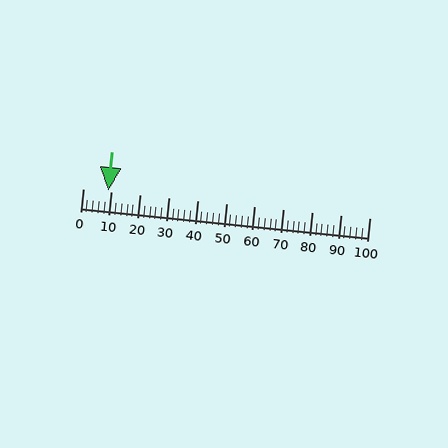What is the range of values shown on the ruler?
The ruler shows values from 0 to 100.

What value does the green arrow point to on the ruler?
The green arrow points to approximately 9.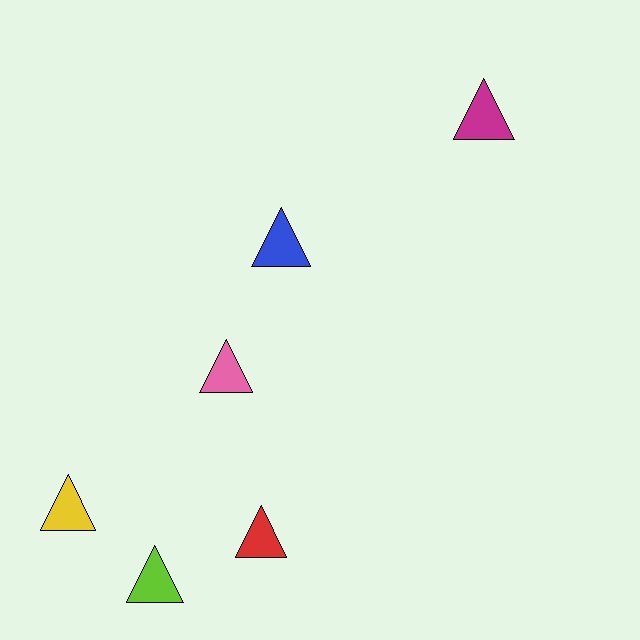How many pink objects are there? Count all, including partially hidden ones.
There is 1 pink object.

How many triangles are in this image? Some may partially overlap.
There are 6 triangles.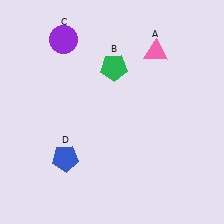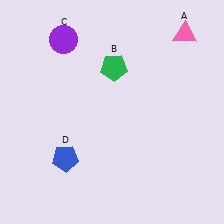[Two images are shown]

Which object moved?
The pink triangle (A) moved right.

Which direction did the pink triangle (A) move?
The pink triangle (A) moved right.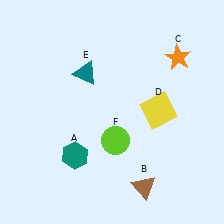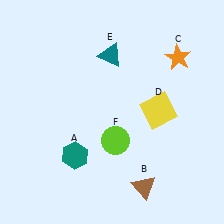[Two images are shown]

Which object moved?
The teal triangle (E) moved right.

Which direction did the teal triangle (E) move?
The teal triangle (E) moved right.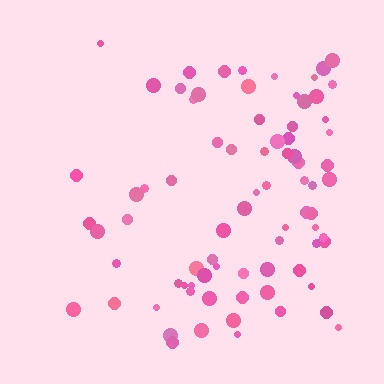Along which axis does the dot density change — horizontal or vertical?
Horizontal.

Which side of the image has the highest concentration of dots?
The right.